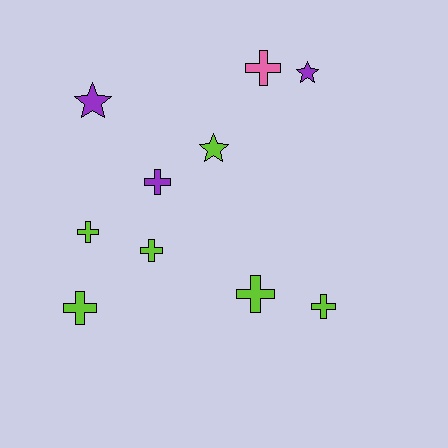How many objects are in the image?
There are 10 objects.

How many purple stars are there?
There are 2 purple stars.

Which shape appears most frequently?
Cross, with 7 objects.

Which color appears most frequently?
Lime, with 6 objects.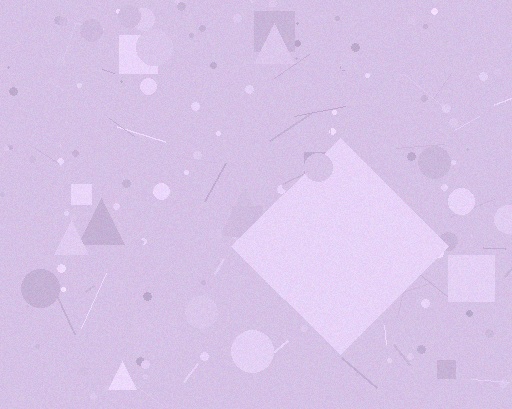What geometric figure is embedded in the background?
A diamond is embedded in the background.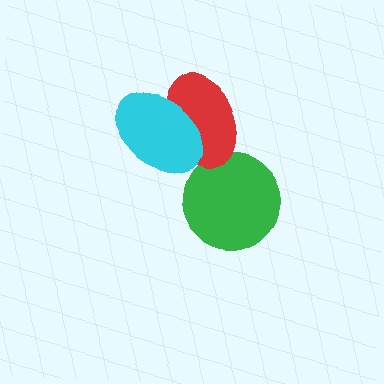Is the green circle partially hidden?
Yes, it is partially covered by another shape.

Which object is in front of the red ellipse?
The cyan ellipse is in front of the red ellipse.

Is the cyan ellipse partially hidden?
No, no other shape covers it.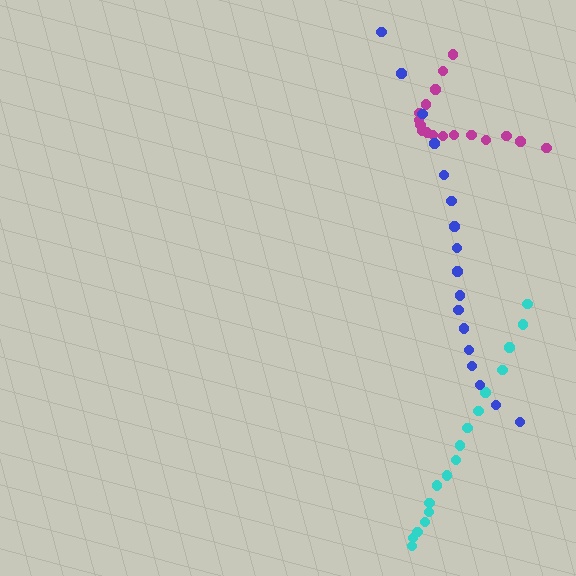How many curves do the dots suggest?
There are 3 distinct paths.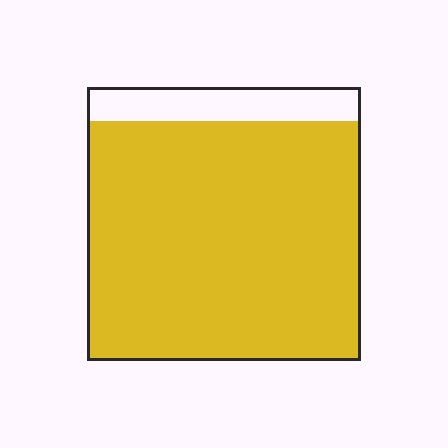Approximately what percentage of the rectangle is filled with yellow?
Approximately 90%.